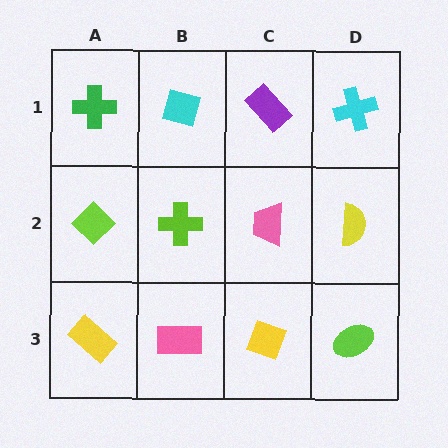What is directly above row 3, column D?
A yellow semicircle.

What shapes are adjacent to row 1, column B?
A lime cross (row 2, column B), a green cross (row 1, column A), a purple rectangle (row 1, column C).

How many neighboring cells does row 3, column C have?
3.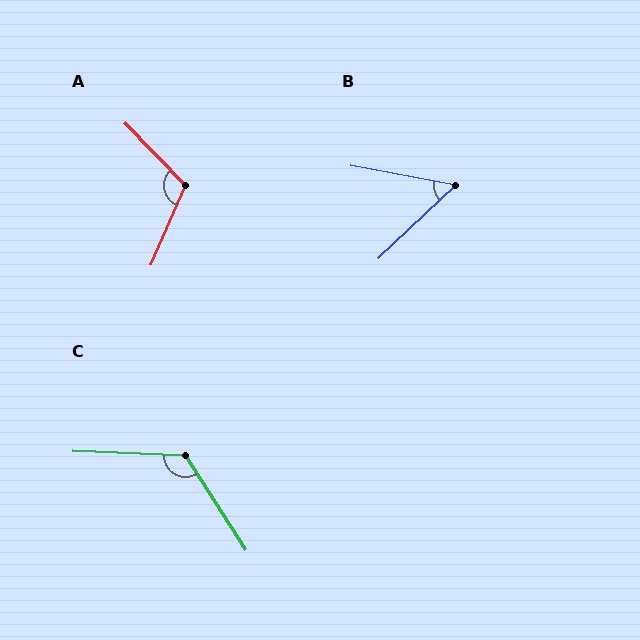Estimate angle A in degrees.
Approximately 112 degrees.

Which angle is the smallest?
B, at approximately 54 degrees.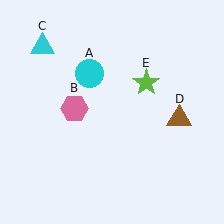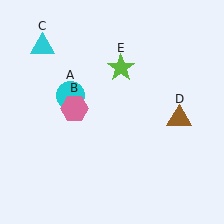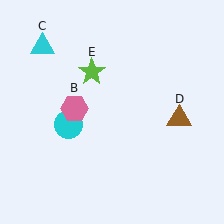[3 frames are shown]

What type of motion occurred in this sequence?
The cyan circle (object A), lime star (object E) rotated counterclockwise around the center of the scene.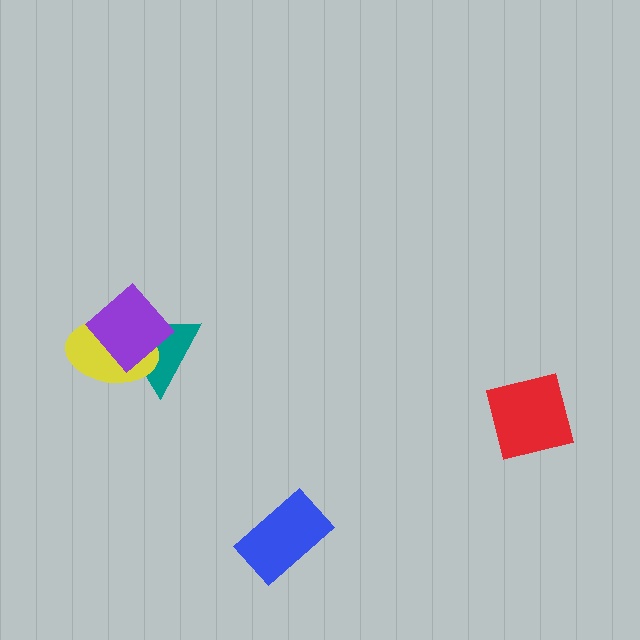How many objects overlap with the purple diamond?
2 objects overlap with the purple diamond.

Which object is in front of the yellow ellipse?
The purple diamond is in front of the yellow ellipse.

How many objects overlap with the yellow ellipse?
2 objects overlap with the yellow ellipse.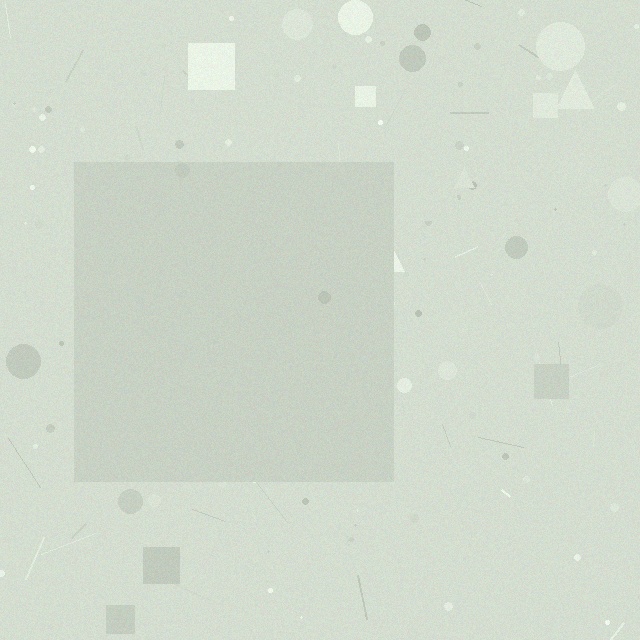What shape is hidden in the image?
A square is hidden in the image.